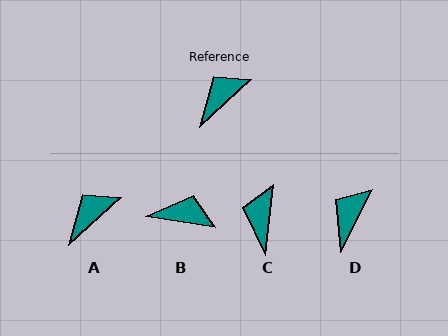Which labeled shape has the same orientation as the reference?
A.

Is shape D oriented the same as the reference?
No, it is off by about 20 degrees.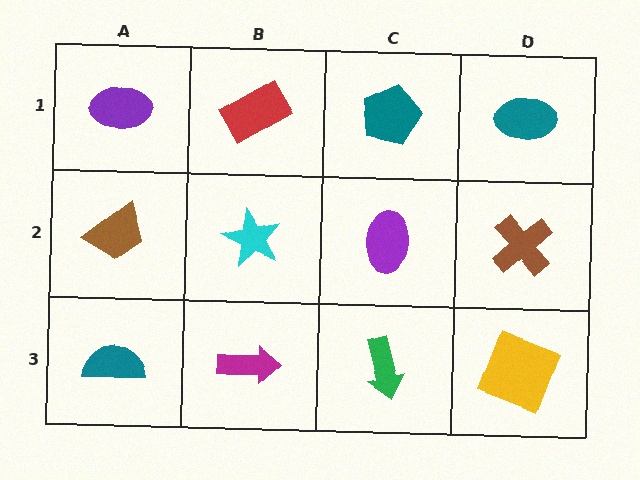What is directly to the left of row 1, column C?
A red rectangle.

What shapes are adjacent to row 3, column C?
A purple ellipse (row 2, column C), a magenta arrow (row 3, column B), a yellow square (row 3, column D).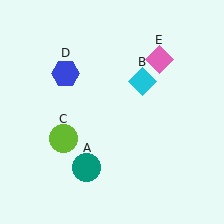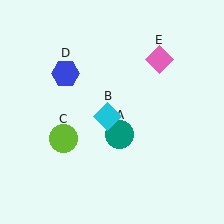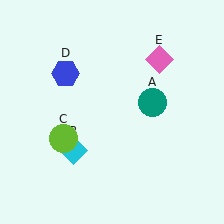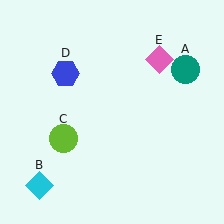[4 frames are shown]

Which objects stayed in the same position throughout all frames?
Lime circle (object C) and blue hexagon (object D) and pink diamond (object E) remained stationary.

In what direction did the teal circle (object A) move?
The teal circle (object A) moved up and to the right.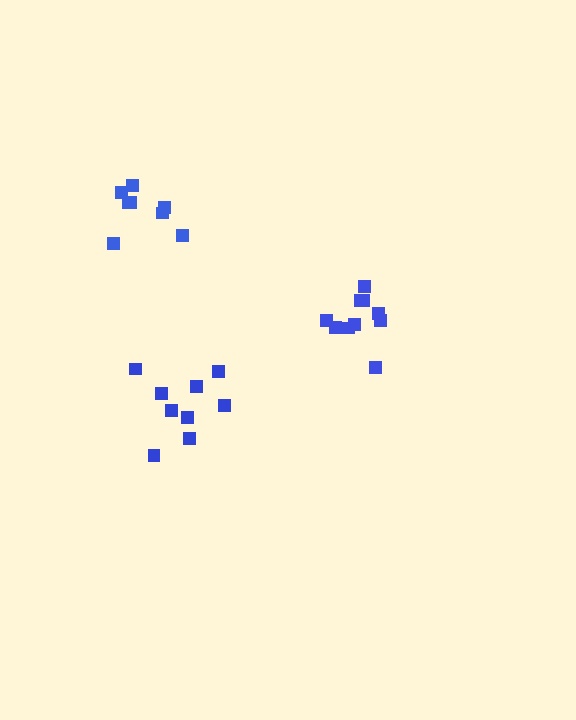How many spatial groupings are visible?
There are 3 spatial groupings.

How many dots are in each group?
Group 1: 8 dots, Group 2: 9 dots, Group 3: 10 dots (27 total).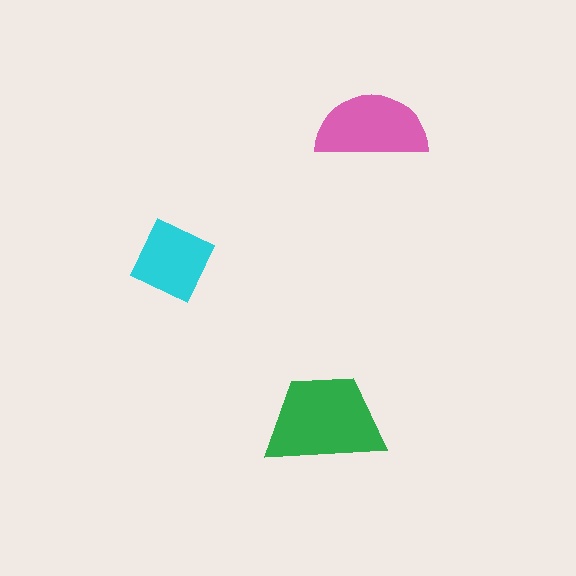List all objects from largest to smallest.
The green trapezoid, the pink semicircle, the cyan diamond.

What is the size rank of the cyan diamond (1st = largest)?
3rd.